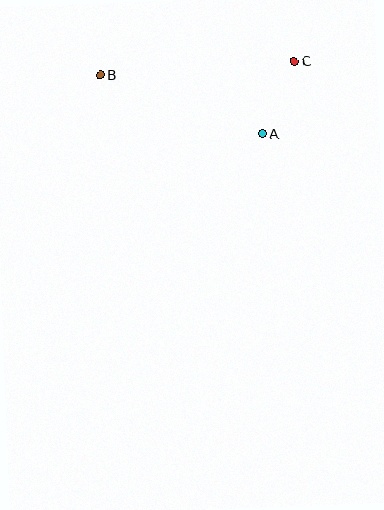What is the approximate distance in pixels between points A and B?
The distance between A and B is approximately 173 pixels.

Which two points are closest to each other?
Points A and C are closest to each other.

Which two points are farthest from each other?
Points B and C are farthest from each other.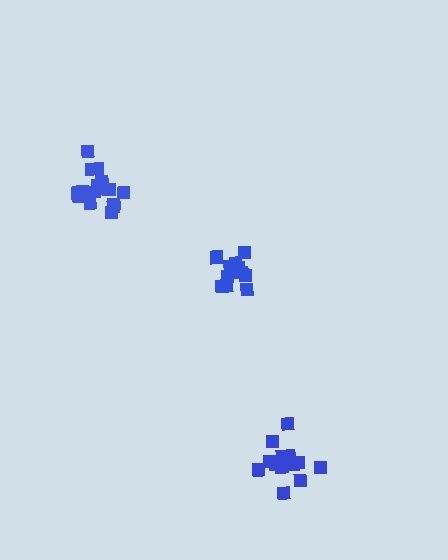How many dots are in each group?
Group 1: 13 dots, Group 2: 16 dots, Group 3: 12 dots (41 total).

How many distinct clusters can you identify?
There are 3 distinct clusters.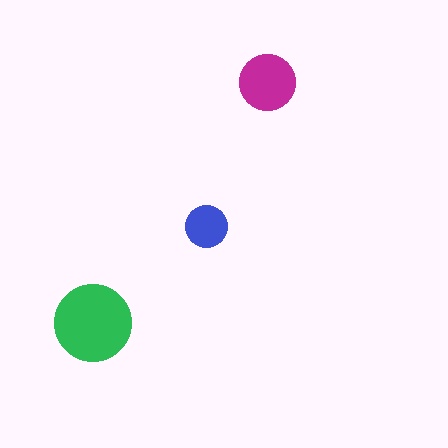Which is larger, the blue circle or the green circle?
The green one.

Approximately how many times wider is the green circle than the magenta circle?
About 1.5 times wider.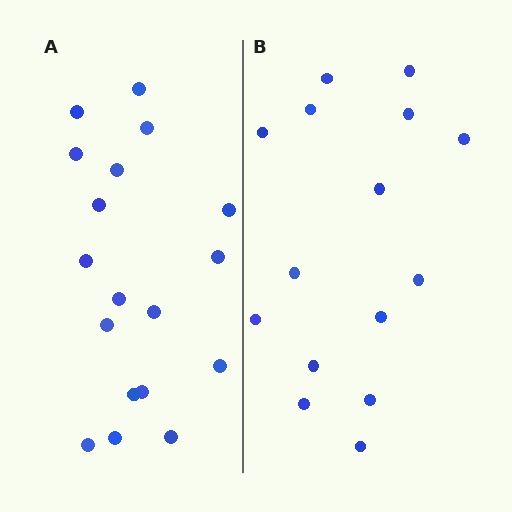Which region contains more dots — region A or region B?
Region A (the left region) has more dots.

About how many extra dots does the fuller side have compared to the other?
Region A has just a few more — roughly 2 or 3 more dots than region B.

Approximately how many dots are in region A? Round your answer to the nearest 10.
About 20 dots. (The exact count is 18, which rounds to 20.)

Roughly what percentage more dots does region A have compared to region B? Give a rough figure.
About 20% more.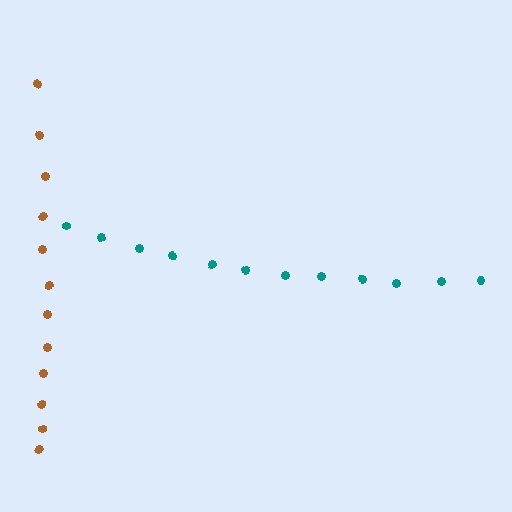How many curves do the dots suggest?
There are 2 distinct paths.